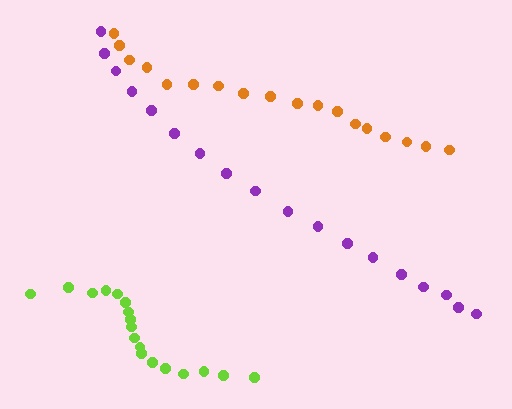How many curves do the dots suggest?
There are 3 distinct paths.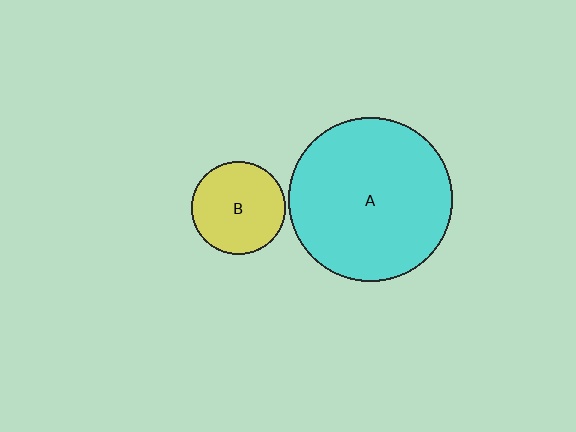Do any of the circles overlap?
No, none of the circles overlap.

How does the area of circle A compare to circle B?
Approximately 3.1 times.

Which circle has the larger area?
Circle A (cyan).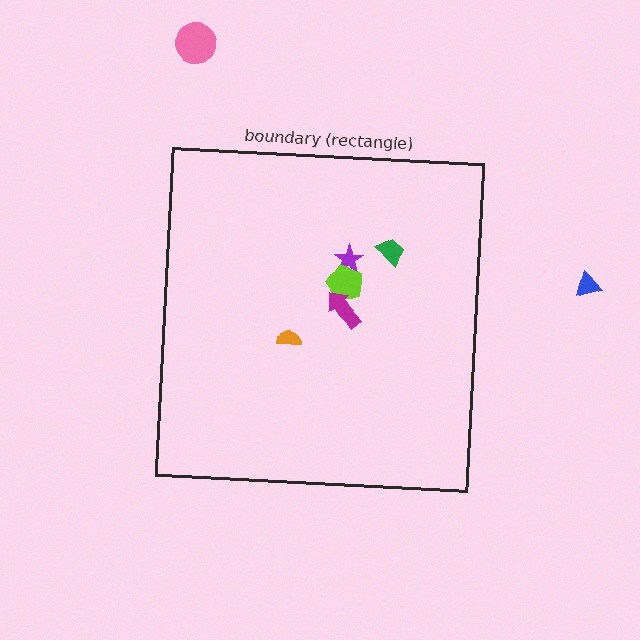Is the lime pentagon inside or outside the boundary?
Inside.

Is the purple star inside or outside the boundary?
Inside.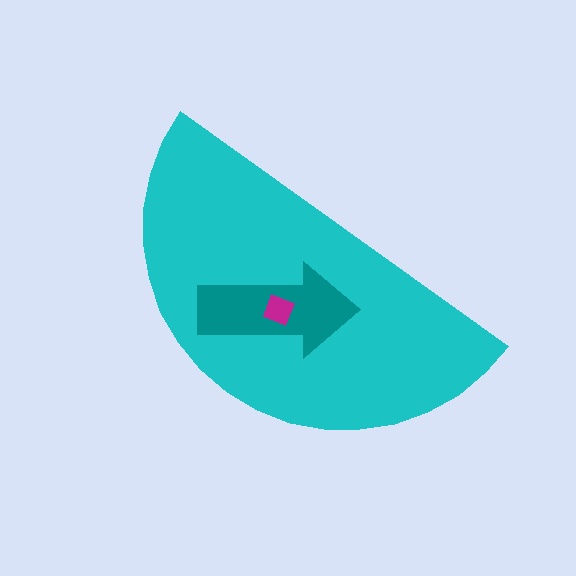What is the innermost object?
The magenta square.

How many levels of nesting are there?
3.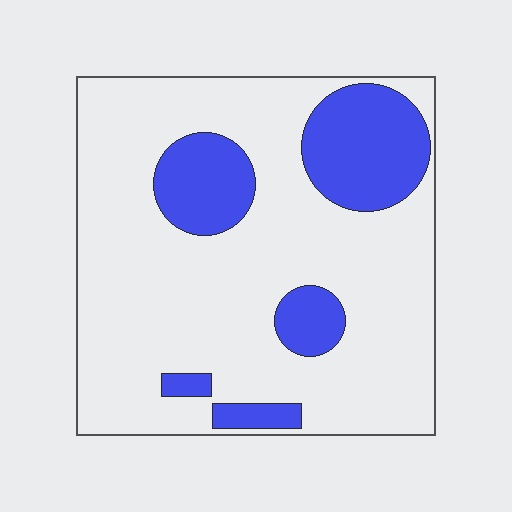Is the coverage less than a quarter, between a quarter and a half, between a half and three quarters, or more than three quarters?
Less than a quarter.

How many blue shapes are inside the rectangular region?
5.